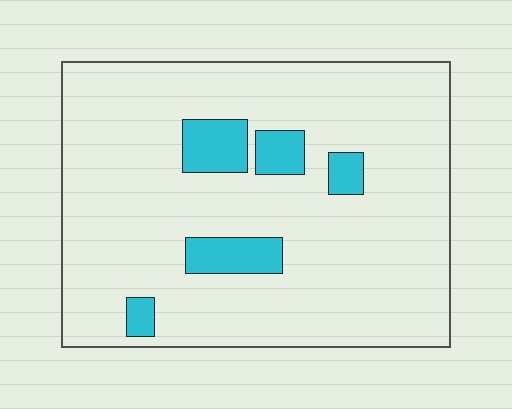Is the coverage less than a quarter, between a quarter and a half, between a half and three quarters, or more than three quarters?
Less than a quarter.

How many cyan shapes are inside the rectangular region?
5.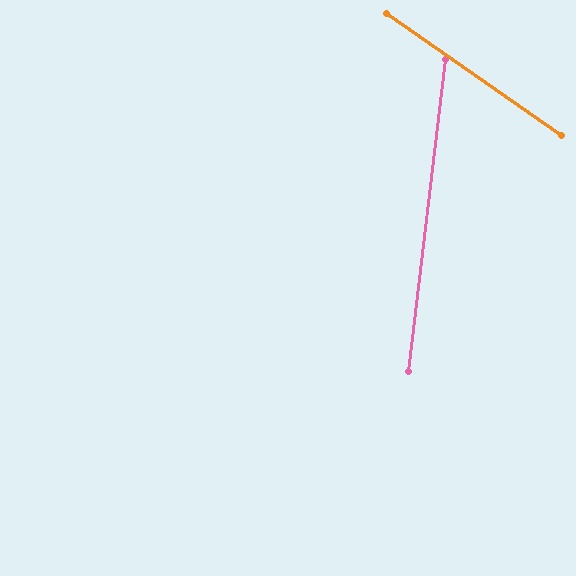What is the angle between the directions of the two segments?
Approximately 62 degrees.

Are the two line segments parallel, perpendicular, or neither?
Neither parallel nor perpendicular — they differ by about 62°.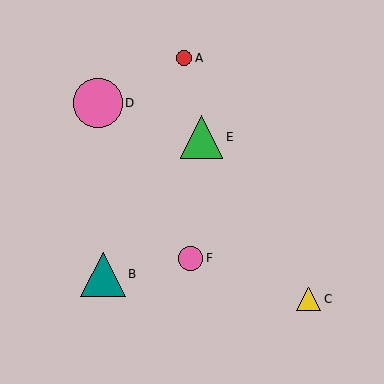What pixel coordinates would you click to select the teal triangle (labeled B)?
Click at (103, 274) to select the teal triangle B.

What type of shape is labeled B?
Shape B is a teal triangle.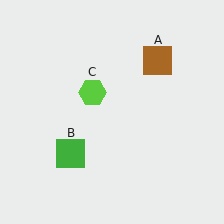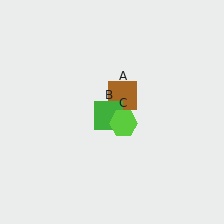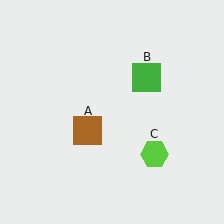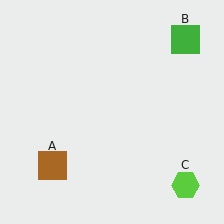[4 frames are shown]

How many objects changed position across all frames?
3 objects changed position: brown square (object A), green square (object B), lime hexagon (object C).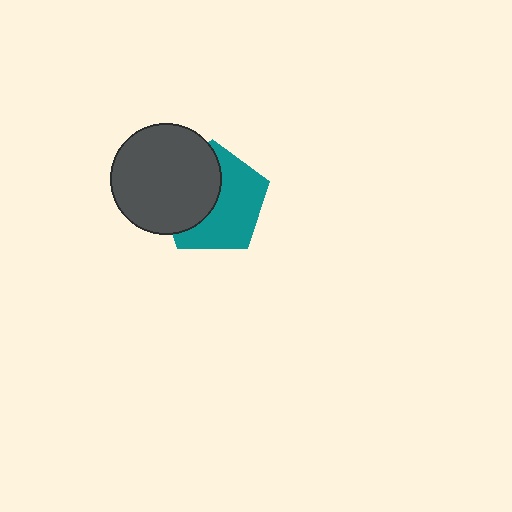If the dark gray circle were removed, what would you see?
You would see the complete teal pentagon.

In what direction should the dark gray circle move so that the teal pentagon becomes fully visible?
The dark gray circle should move left. That is the shortest direction to clear the overlap and leave the teal pentagon fully visible.